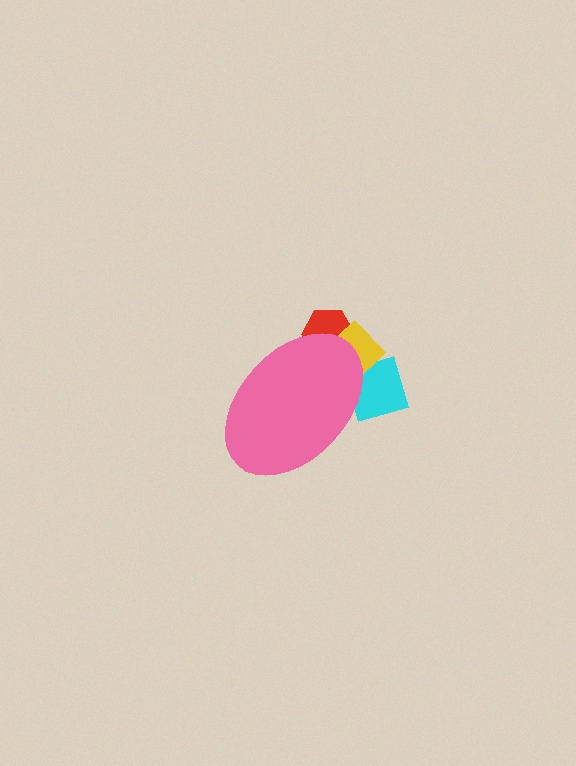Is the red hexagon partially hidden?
Yes, the red hexagon is partially hidden behind the pink ellipse.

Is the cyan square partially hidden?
Yes, the cyan square is partially hidden behind the pink ellipse.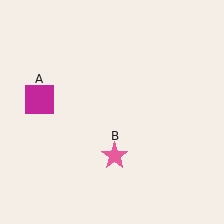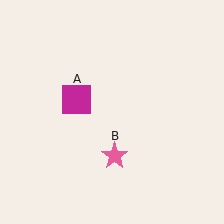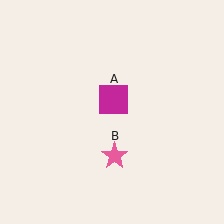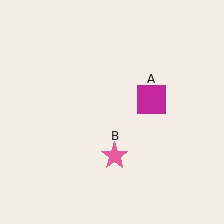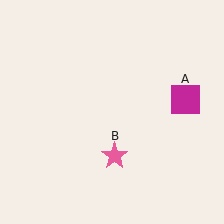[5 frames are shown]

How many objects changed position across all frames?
1 object changed position: magenta square (object A).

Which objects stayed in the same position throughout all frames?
Pink star (object B) remained stationary.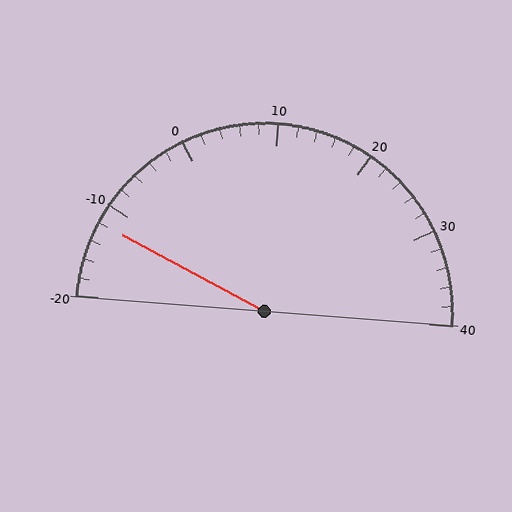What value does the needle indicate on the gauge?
The needle indicates approximately -12.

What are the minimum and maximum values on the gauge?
The gauge ranges from -20 to 40.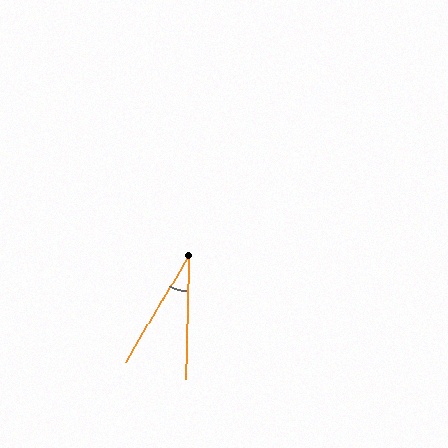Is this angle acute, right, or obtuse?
It is acute.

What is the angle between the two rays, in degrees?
Approximately 29 degrees.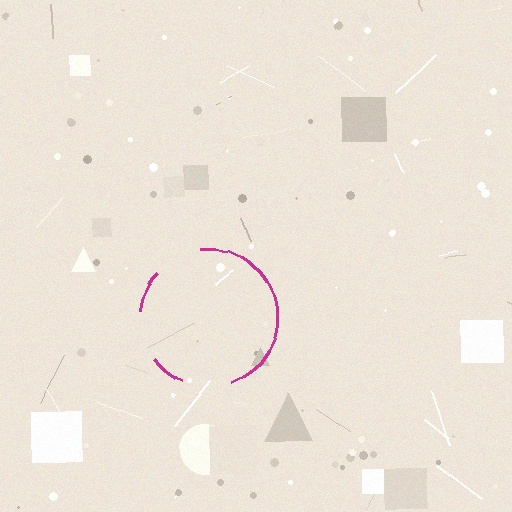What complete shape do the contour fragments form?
The contour fragments form a circle.